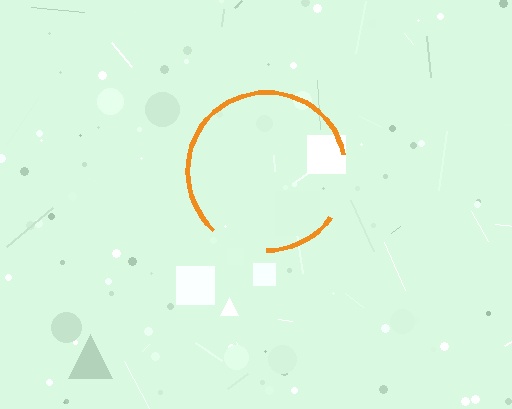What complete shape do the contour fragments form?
The contour fragments form a circle.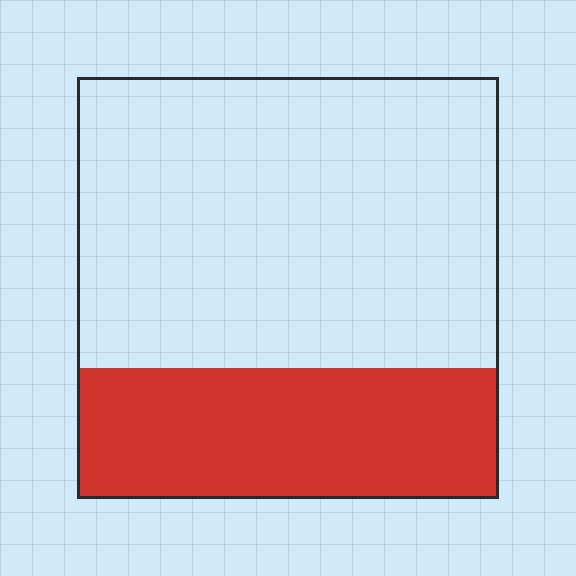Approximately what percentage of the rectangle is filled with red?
Approximately 30%.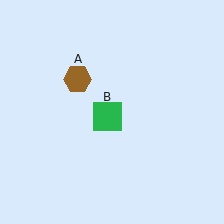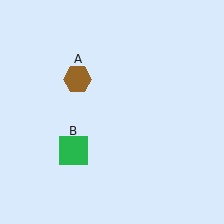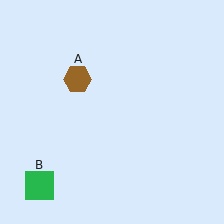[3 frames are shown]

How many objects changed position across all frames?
1 object changed position: green square (object B).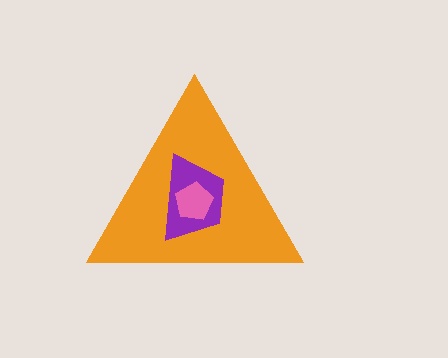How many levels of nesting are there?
3.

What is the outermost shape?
The orange triangle.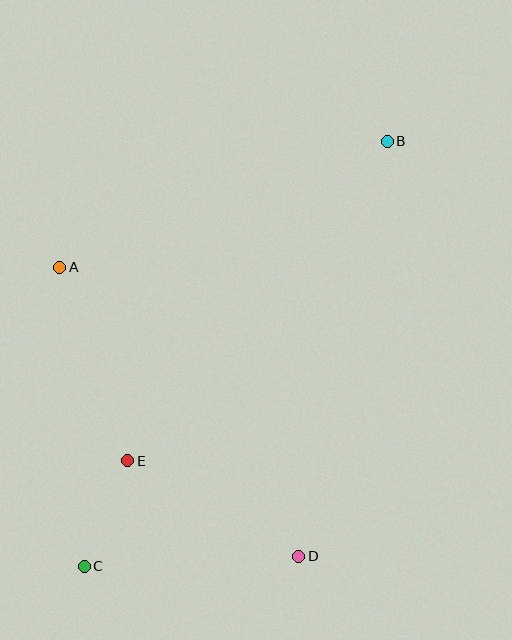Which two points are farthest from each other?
Points B and C are farthest from each other.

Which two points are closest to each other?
Points C and E are closest to each other.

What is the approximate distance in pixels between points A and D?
The distance between A and D is approximately 375 pixels.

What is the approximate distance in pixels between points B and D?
The distance between B and D is approximately 424 pixels.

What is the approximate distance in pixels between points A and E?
The distance between A and E is approximately 205 pixels.